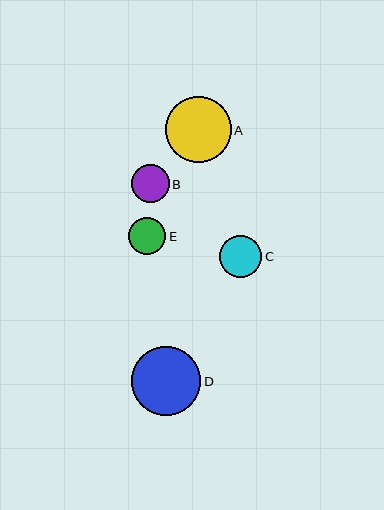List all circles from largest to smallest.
From largest to smallest: D, A, C, B, E.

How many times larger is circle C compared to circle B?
Circle C is approximately 1.1 times the size of circle B.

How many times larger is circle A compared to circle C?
Circle A is approximately 1.6 times the size of circle C.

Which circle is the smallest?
Circle E is the smallest with a size of approximately 37 pixels.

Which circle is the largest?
Circle D is the largest with a size of approximately 69 pixels.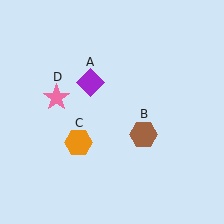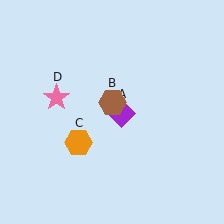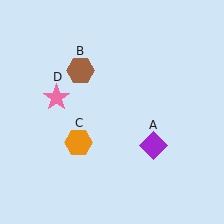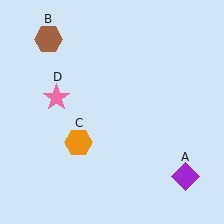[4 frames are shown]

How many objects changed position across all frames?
2 objects changed position: purple diamond (object A), brown hexagon (object B).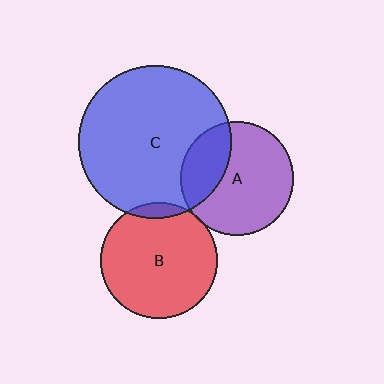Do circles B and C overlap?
Yes.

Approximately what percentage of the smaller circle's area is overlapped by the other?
Approximately 5%.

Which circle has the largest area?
Circle C (blue).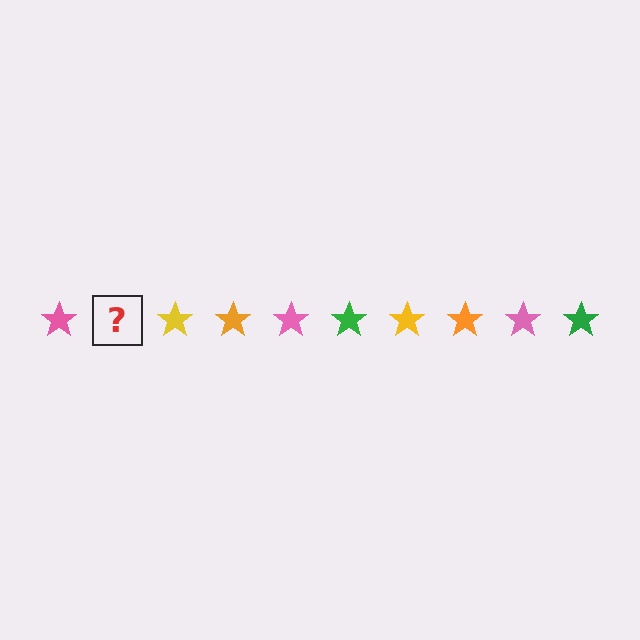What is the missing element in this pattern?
The missing element is a green star.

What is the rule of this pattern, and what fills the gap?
The rule is that the pattern cycles through pink, green, yellow, orange stars. The gap should be filled with a green star.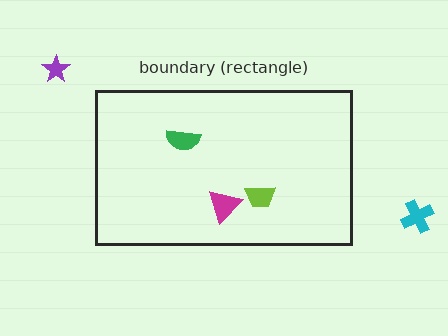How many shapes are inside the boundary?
3 inside, 2 outside.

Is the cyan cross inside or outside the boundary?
Outside.